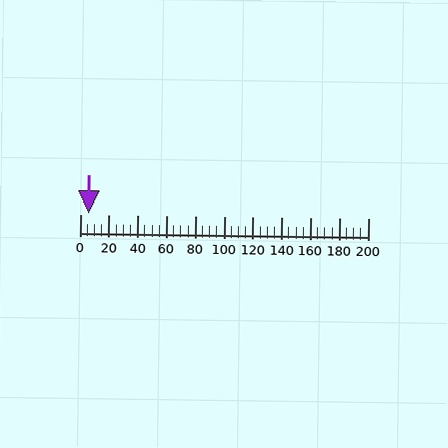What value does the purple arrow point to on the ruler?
The purple arrow points to approximately 6.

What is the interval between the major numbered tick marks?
The major tick marks are spaced 20 units apart.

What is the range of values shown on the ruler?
The ruler shows values from 0 to 200.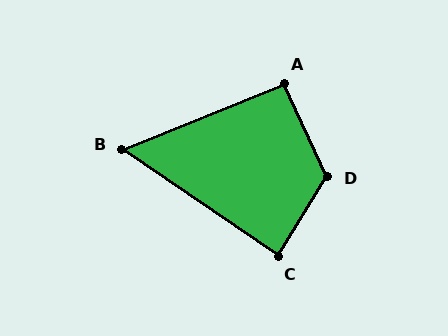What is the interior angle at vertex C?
Approximately 87 degrees (approximately right).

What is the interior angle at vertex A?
Approximately 93 degrees (approximately right).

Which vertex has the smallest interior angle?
B, at approximately 57 degrees.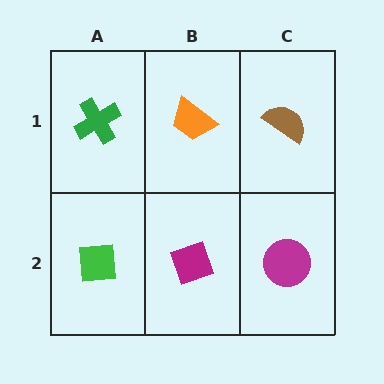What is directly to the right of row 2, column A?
A magenta diamond.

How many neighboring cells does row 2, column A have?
2.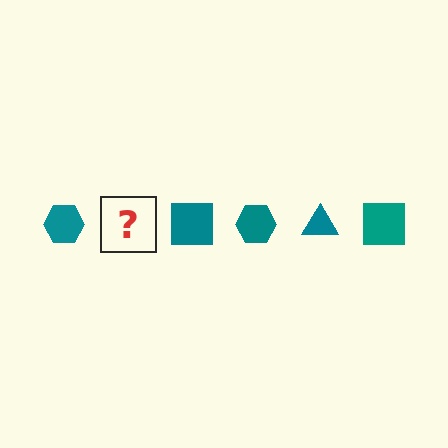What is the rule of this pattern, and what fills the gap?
The rule is that the pattern cycles through hexagon, triangle, square shapes in teal. The gap should be filled with a teal triangle.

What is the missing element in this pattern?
The missing element is a teal triangle.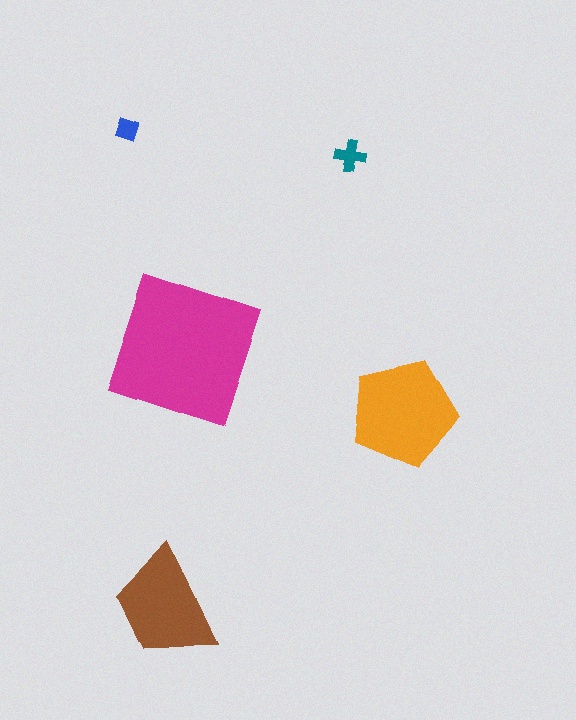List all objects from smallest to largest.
The blue diamond, the teal cross, the brown trapezoid, the orange pentagon, the magenta square.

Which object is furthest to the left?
The blue diamond is leftmost.